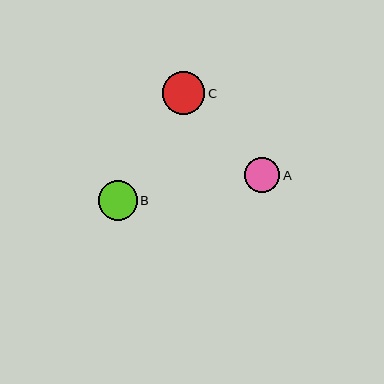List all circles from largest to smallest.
From largest to smallest: C, B, A.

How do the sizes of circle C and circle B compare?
Circle C and circle B are approximately the same size.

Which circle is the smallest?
Circle A is the smallest with a size of approximately 35 pixels.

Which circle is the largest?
Circle C is the largest with a size of approximately 42 pixels.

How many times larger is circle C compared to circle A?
Circle C is approximately 1.2 times the size of circle A.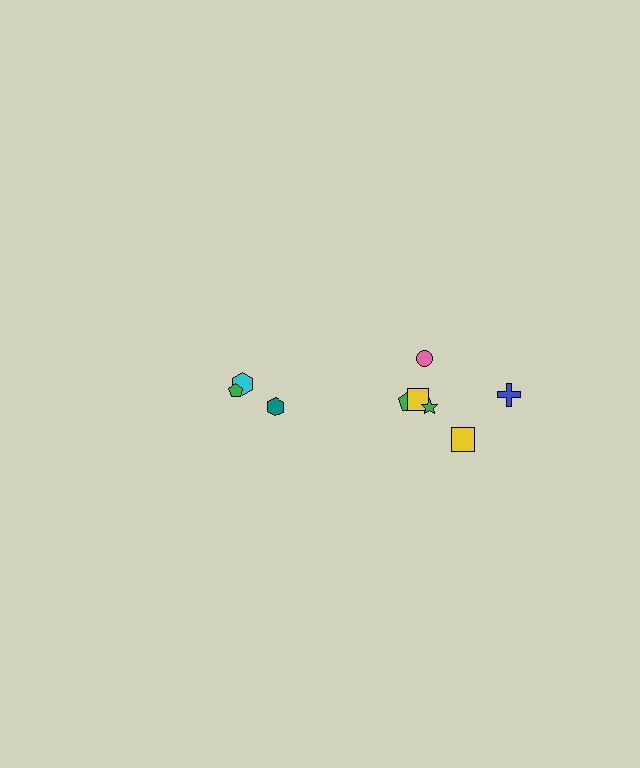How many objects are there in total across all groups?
There are 9 objects.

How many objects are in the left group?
There are 3 objects.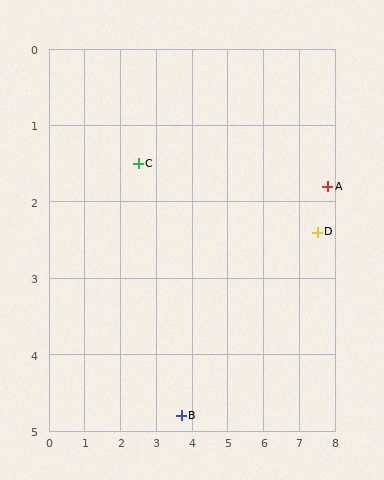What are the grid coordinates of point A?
Point A is at approximately (7.8, 1.8).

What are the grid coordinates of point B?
Point B is at approximately (3.7, 4.8).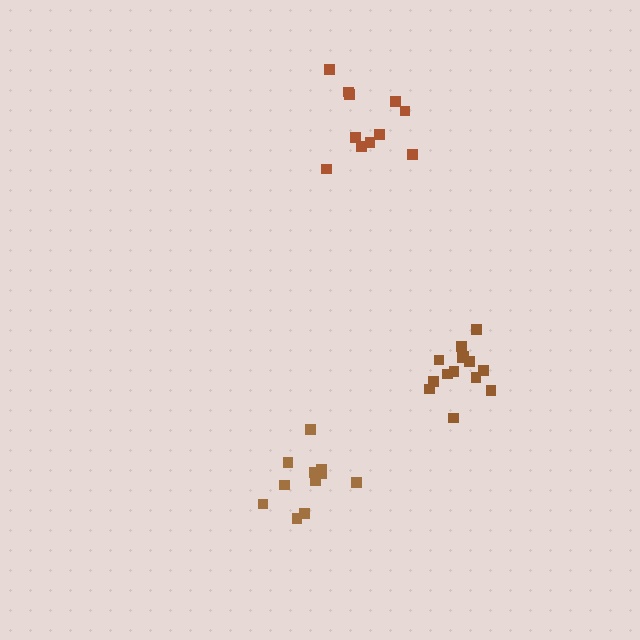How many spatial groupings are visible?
There are 3 spatial groupings.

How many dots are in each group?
Group 1: 12 dots, Group 2: 11 dots, Group 3: 14 dots (37 total).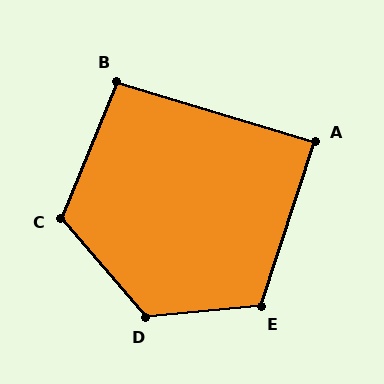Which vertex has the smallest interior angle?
A, at approximately 89 degrees.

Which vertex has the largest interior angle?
D, at approximately 125 degrees.